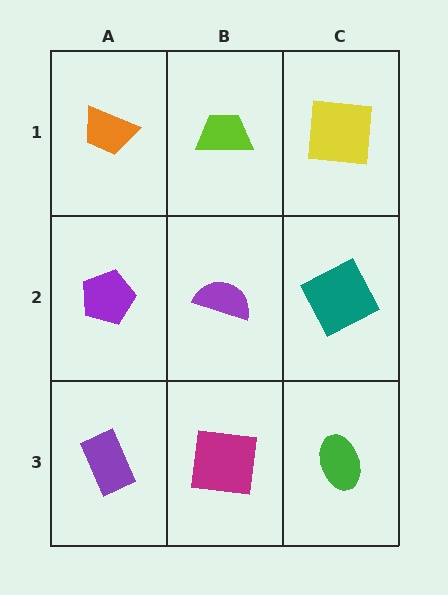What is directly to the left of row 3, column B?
A purple rectangle.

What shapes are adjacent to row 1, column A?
A purple pentagon (row 2, column A), a lime trapezoid (row 1, column B).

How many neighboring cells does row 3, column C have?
2.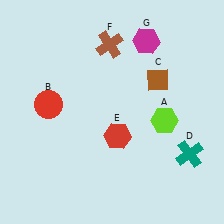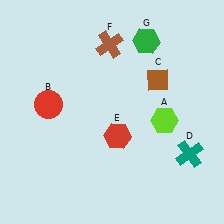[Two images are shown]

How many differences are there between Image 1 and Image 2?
There is 1 difference between the two images.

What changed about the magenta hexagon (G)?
In Image 1, G is magenta. In Image 2, it changed to green.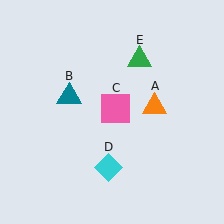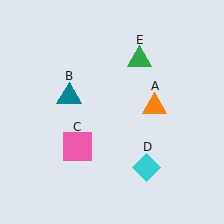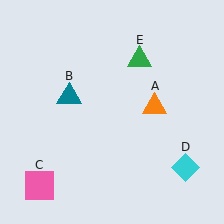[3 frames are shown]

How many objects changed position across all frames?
2 objects changed position: pink square (object C), cyan diamond (object D).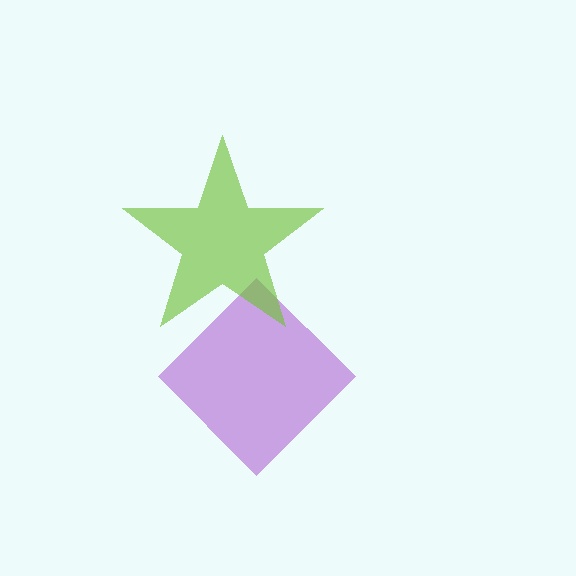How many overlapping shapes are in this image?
There are 2 overlapping shapes in the image.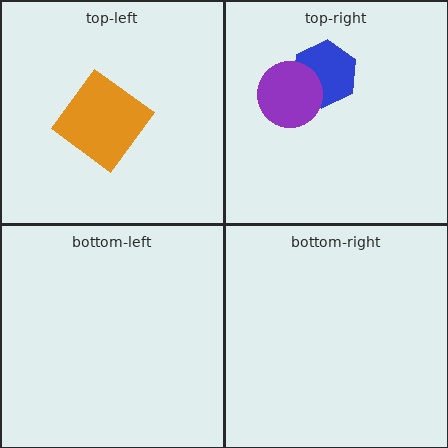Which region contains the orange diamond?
The top-left region.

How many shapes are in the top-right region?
2.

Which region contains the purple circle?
The top-right region.